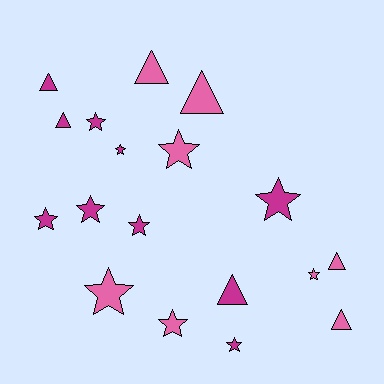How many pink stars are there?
There are 4 pink stars.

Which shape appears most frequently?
Star, with 11 objects.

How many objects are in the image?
There are 18 objects.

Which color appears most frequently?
Magenta, with 10 objects.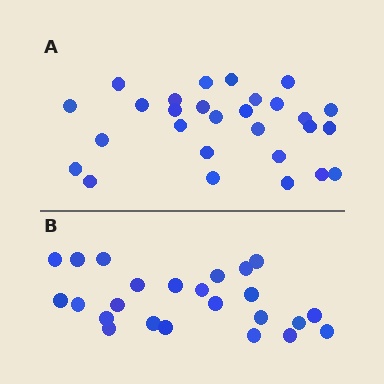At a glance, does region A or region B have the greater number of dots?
Region A (the top region) has more dots.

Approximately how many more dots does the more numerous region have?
Region A has about 4 more dots than region B.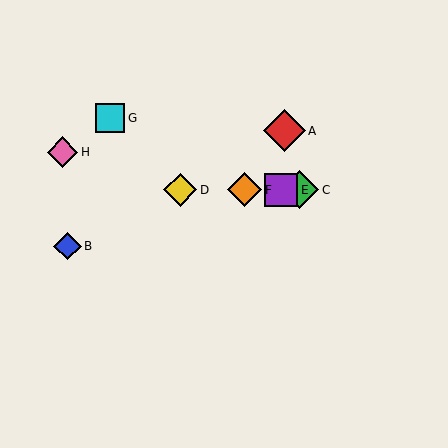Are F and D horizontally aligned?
Yes, both are at y≈190.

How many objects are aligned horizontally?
4 objects (C, D, E, F) are aligned horizontally.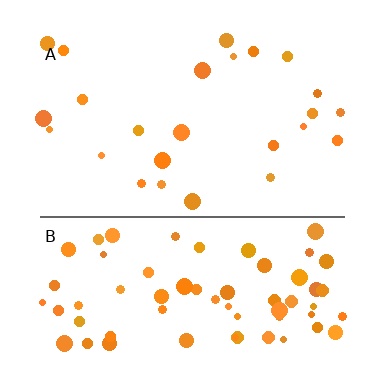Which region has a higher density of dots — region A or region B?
B (the bottom).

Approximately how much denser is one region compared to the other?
Approximately 2.8× — region B over region A.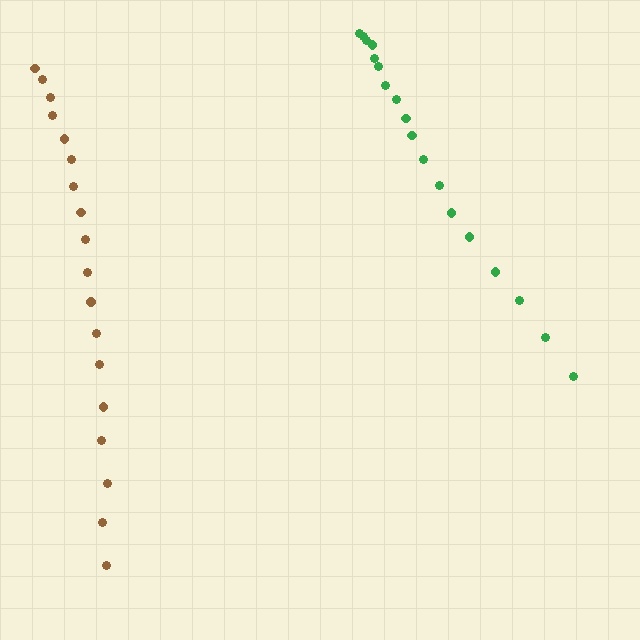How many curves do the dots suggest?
There are 2 distinct paths.